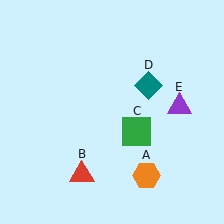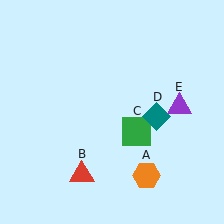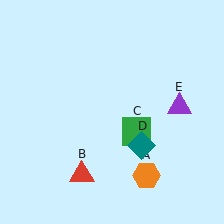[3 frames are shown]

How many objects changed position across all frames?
1 object changed position: teal diamond (object D).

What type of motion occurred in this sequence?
The teal diamond (object D) rotated clockwise around the center of the scene.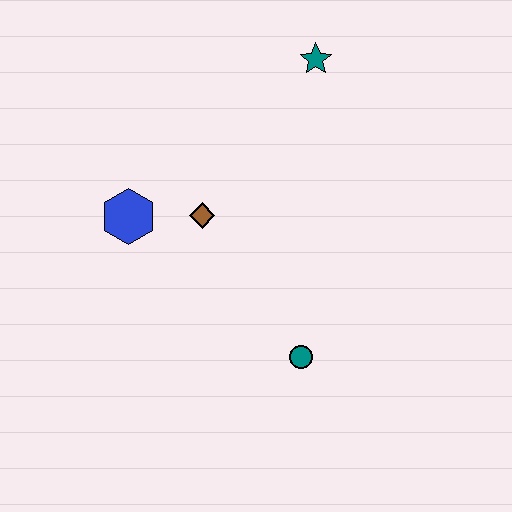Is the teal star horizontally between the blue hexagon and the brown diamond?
No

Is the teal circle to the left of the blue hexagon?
No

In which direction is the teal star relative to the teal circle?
The teal star is above the teal circle.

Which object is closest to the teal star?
The brown diamond is closest to the teal star.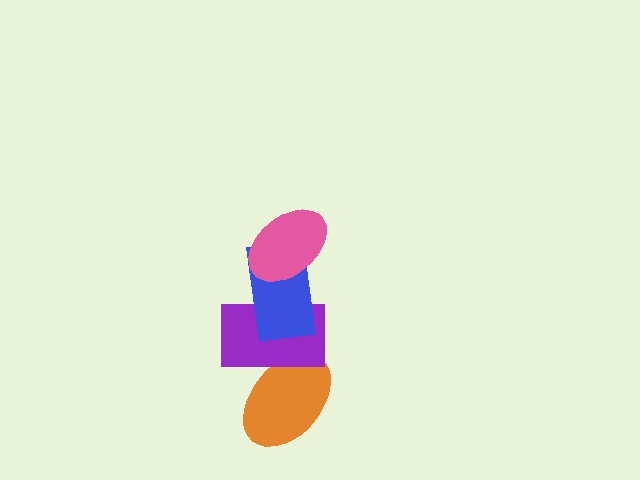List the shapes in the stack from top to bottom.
From top to bottom: the pink ellipse, the blue rectangle, the purple rectangle, the orange ellipse.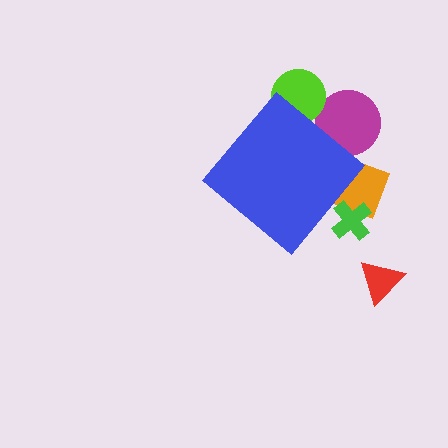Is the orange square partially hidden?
Yes, the orange square is partially hidden behind the blue diamond.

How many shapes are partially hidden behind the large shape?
5 shapes are partially hidden.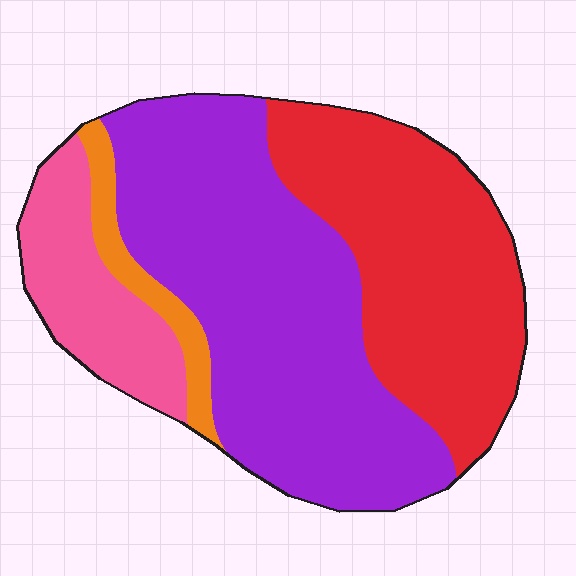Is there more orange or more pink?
Pink.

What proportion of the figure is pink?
Pink takes up about one eighth (1/8) of the figure.